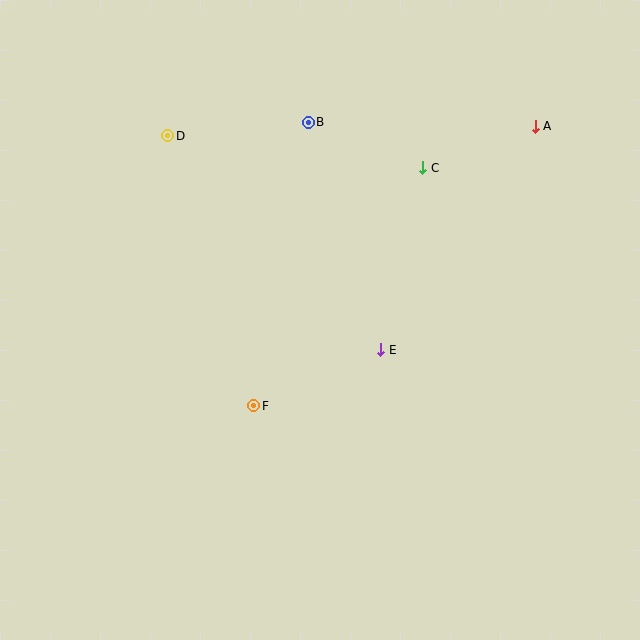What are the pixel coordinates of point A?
Point A is at (535, 126).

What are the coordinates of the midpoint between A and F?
The midpoint between A and F is at (394, 266).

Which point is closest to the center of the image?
Point E at (381, 350) is closest to the center.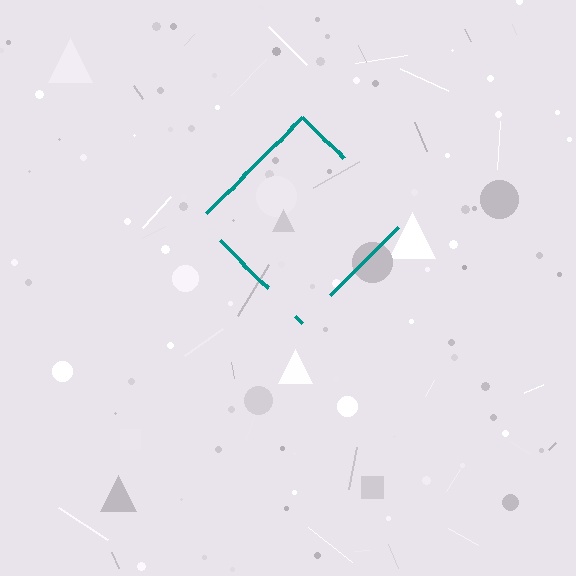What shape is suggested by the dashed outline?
The dashed outline suggests a diamond.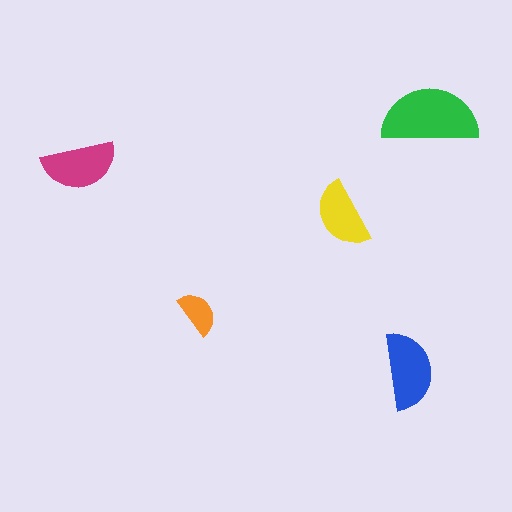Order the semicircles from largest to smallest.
the green one, the blue one, the magenta one, the yellow one, the orange one.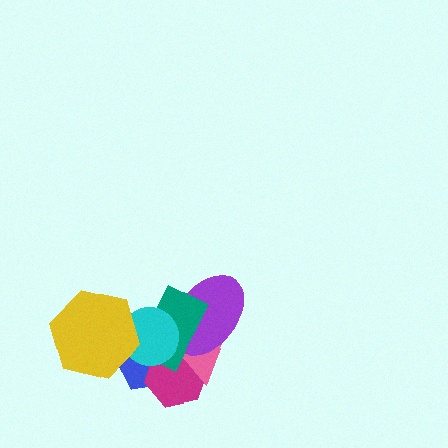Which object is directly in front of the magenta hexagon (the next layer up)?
The pink triangle is directly in front of the magenta hexagon.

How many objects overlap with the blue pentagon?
5 objects overlap with the blue pentagon.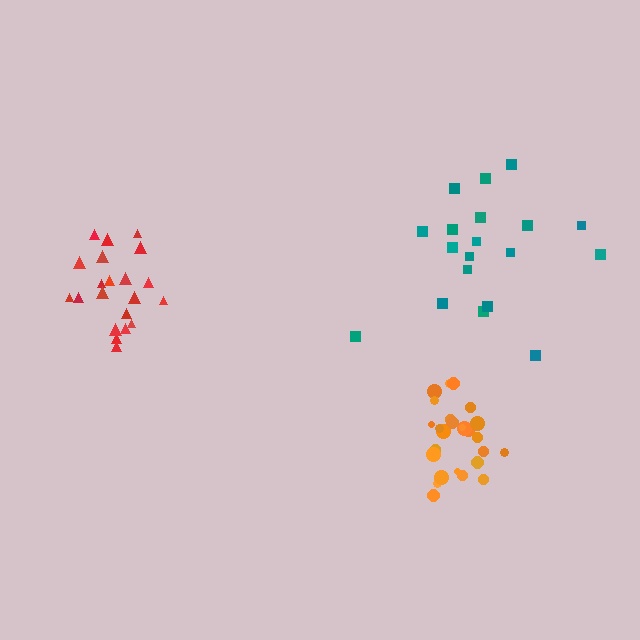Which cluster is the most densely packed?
Orange.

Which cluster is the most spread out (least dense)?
Teal.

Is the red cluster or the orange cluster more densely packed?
Orange.